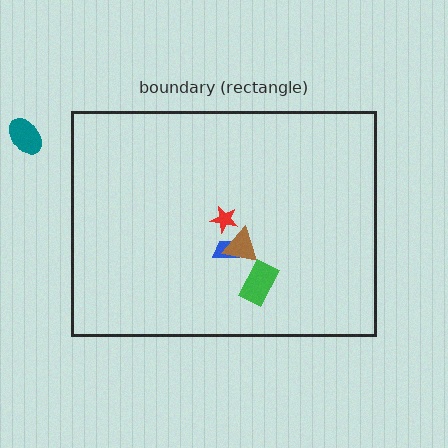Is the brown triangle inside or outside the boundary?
Inside.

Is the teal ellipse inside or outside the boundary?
Outside.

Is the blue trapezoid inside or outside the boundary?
Inside.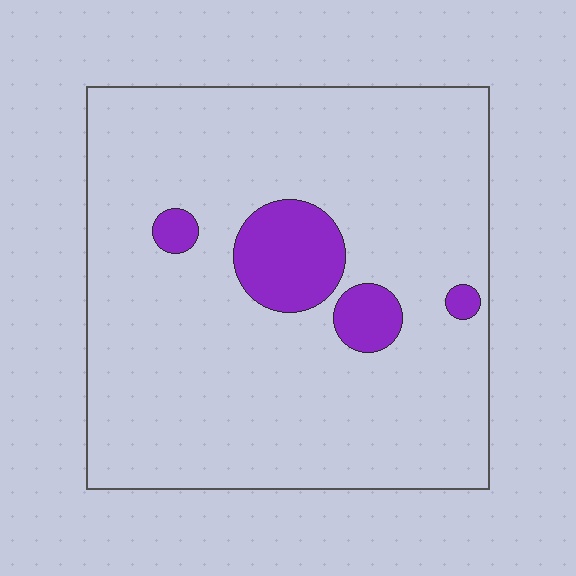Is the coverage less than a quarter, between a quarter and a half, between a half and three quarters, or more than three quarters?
Less than a quarter.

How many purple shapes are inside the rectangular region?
4.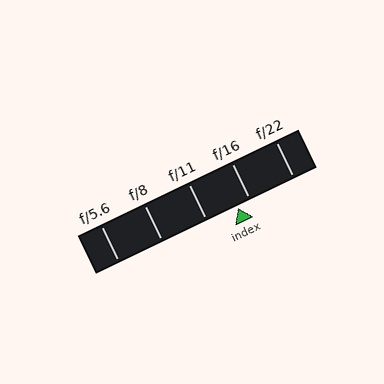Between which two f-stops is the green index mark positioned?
The index mark is between f/11 and f/16.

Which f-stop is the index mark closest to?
The index mark is closest to f/16.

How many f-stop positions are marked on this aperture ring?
There are 5 f-stop positions marked.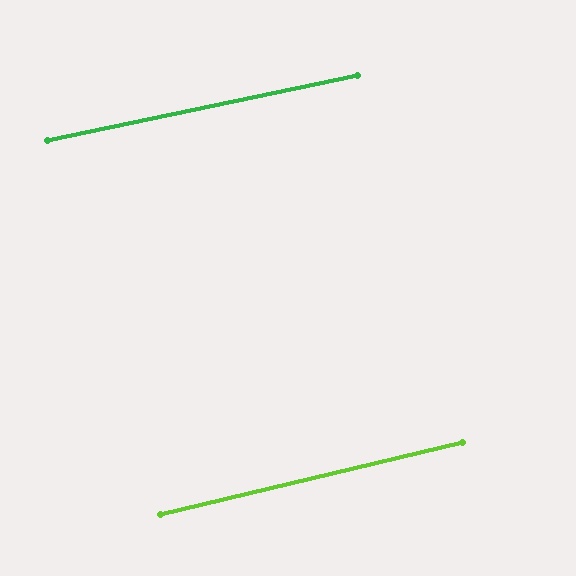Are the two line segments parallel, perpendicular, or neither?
Parallel — their directions differ by only 1.8°.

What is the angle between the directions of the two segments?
Approximately 2 degrees.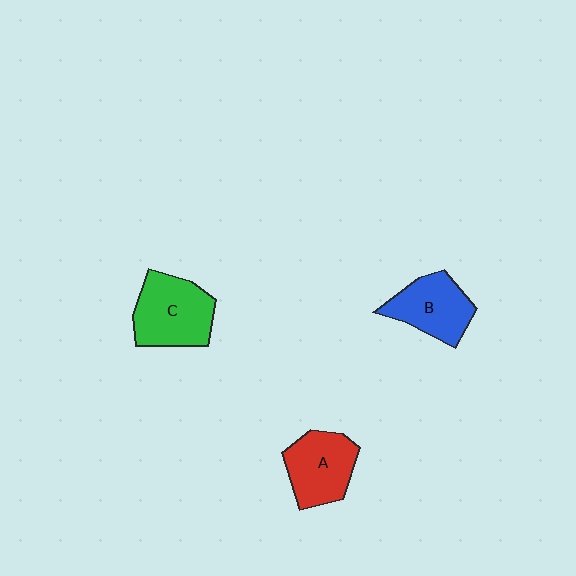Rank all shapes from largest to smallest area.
From largest to smallest: C (green), A (red), B (blue).